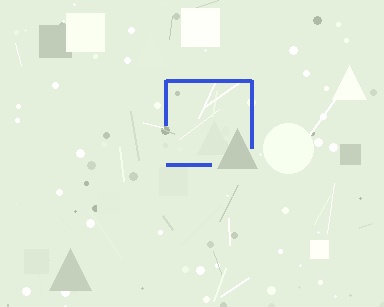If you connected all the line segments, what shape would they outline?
They would outline a square.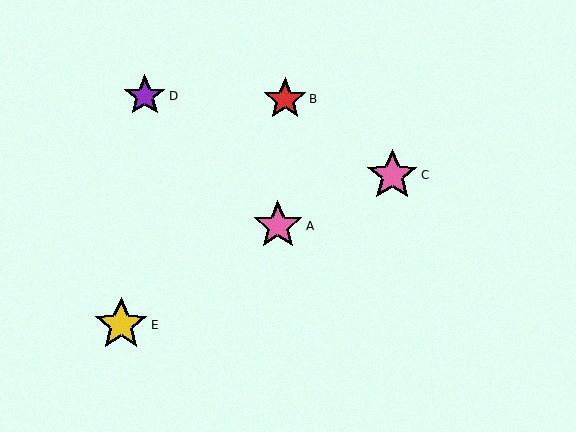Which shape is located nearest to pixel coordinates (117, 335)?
The yellow star (labeled E) at (121, 325) is nearest to that location.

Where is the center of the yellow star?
The center of the yellow star is at (121, 325).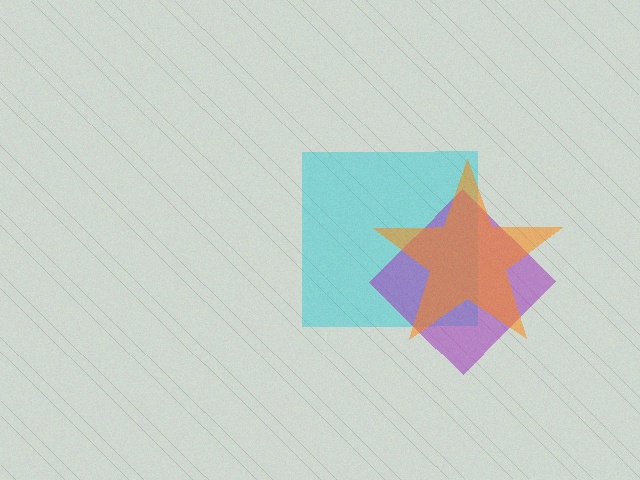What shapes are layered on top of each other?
The layered shapes are: a cyan square, a purple diamond, an orange star.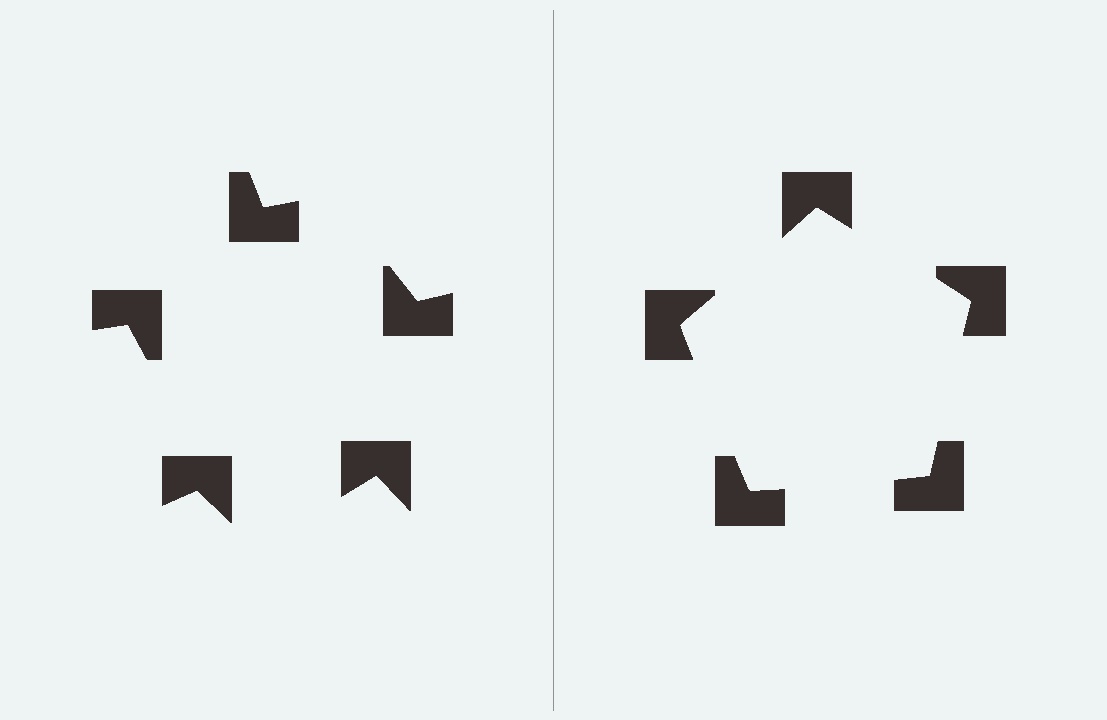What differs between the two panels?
The notched squares are positioned identically on both sides; only the wedge orientations differ. On the right they align to a pentagon; on the left they are misaligned.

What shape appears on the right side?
An illusory pentagon.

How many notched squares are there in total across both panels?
10 — 5 on each side.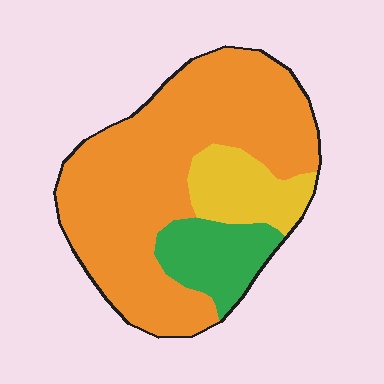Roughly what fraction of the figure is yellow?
Yellow takes up about one sixth (1/6) of the figure.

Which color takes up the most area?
Orange, at roughly 70%.